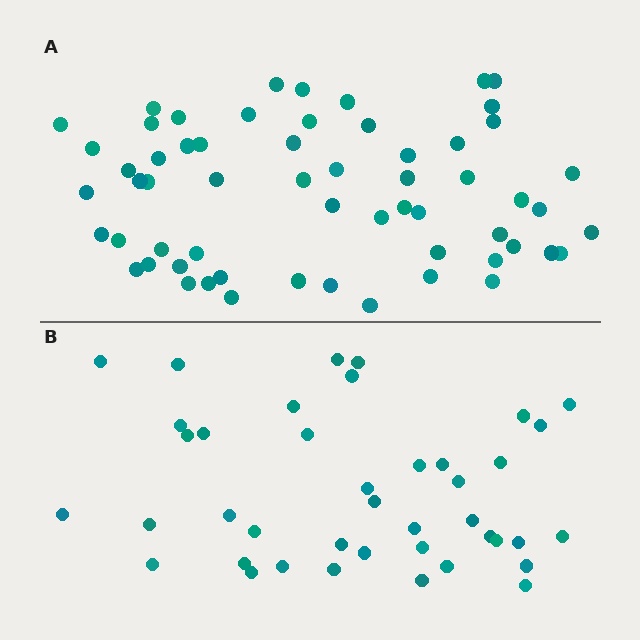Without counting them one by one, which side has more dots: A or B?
Region A (the top region) has more dots.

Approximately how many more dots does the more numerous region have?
Region A has approximately 20 more dots than region B.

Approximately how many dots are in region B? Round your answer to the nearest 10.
About 40 dots. (The exact count is 41, which rounds to 40.)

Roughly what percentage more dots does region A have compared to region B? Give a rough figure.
About 45% more.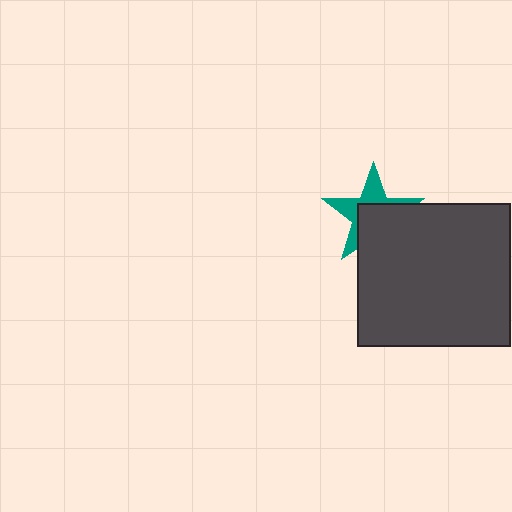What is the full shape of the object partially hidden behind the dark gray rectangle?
The partially hidden object is a teal star.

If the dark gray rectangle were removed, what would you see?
You would see the complete teal star.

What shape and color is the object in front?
The object in front is a dark gray rectangle.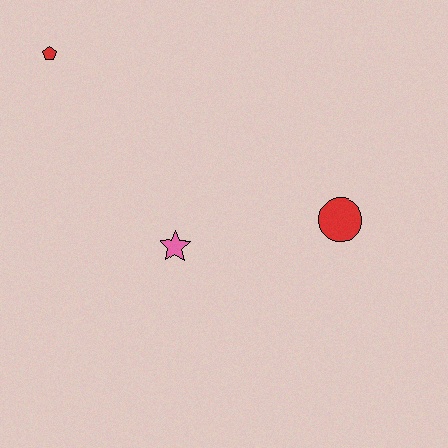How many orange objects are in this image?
There are no orange objects.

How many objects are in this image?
There are 3 objects.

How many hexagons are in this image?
There are no hexagons.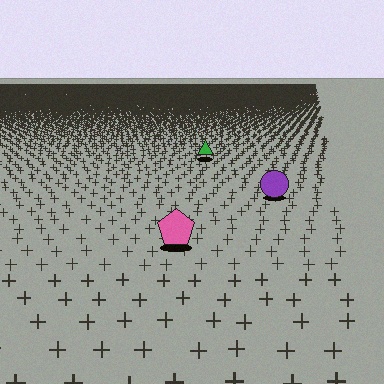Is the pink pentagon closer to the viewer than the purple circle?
Yes. The pink pentagon is closer — you can tell from the texture gradient: the ground texture is coarser near it.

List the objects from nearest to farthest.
From nearest to farthest: the pink pentagon, the purple circle, the green triangle.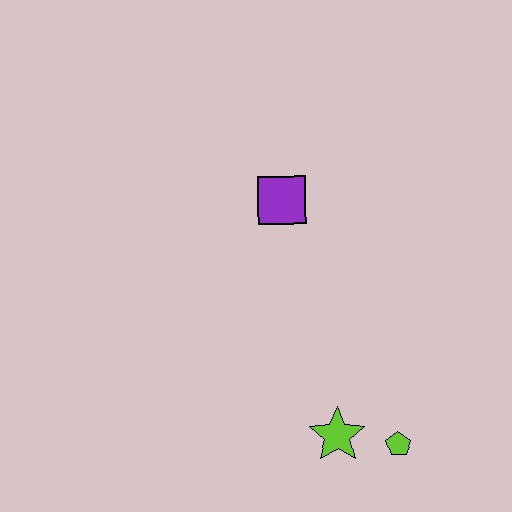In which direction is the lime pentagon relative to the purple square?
The lime pentagon is below the purple square.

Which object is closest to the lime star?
The lime pentagon is closest to the lime star.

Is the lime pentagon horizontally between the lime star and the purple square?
No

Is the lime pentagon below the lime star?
Yes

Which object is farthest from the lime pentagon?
The purple square is farthest from the lime pentagon.